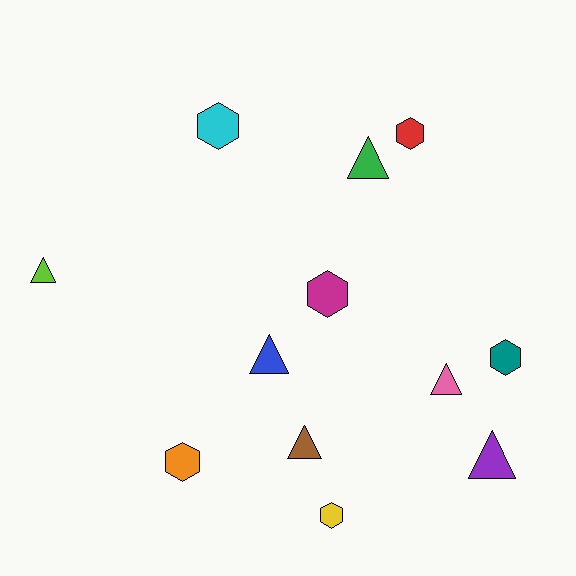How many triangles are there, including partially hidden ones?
There are 6 triangles.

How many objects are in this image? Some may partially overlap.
There are 12 objects.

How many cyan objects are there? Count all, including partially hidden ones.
There is 1 cyan object.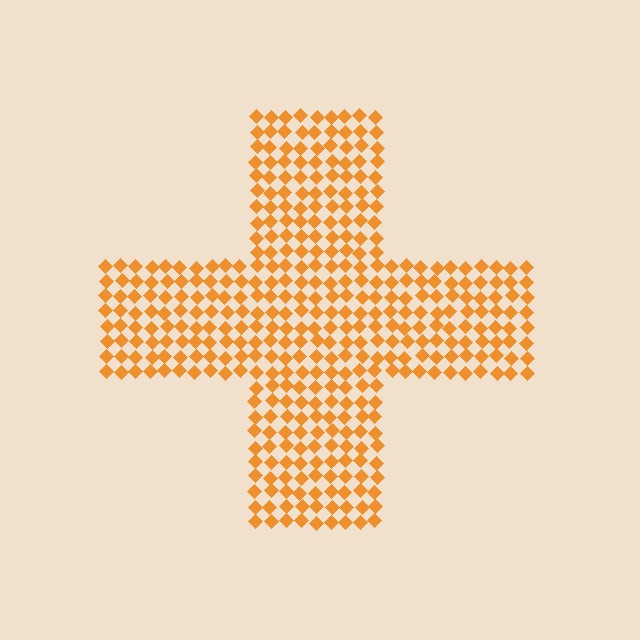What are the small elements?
The small elements are diamonds.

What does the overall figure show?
The overall figure shows a cross.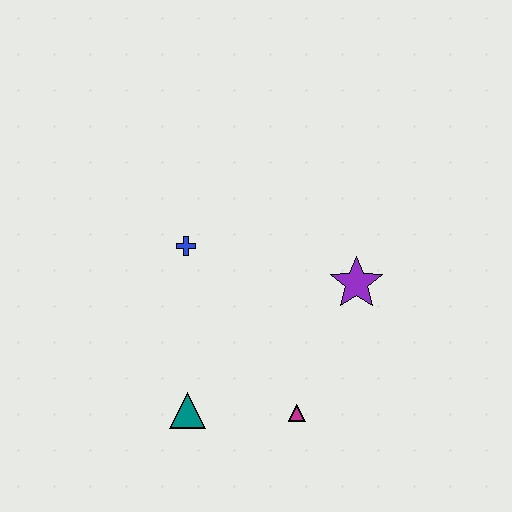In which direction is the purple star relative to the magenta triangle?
The purple star is above the magenta triangle.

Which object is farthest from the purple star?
The teal triangle is farthest from the purple star.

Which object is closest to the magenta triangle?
The teal triangle is closest to the magenta triangle.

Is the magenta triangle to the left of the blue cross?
No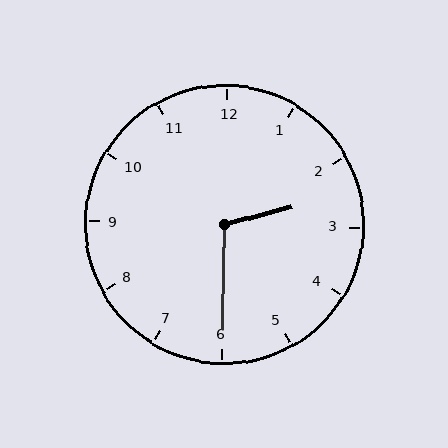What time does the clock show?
2:30.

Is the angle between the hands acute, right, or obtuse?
It is obtuse.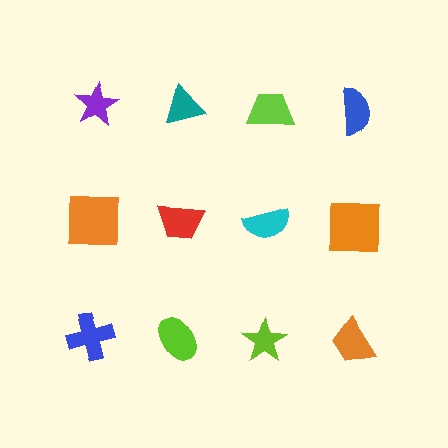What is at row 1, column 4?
A blue semicircle.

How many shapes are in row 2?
4 shapes.